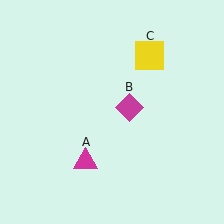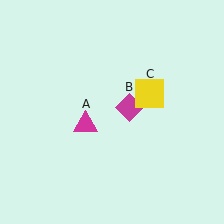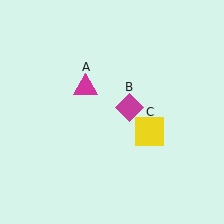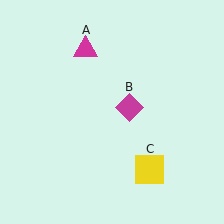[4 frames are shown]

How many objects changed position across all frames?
2 objects changed position: magenta triangle (object A), yellow square (object C).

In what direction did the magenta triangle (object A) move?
The magenta triangle (object A) moved up.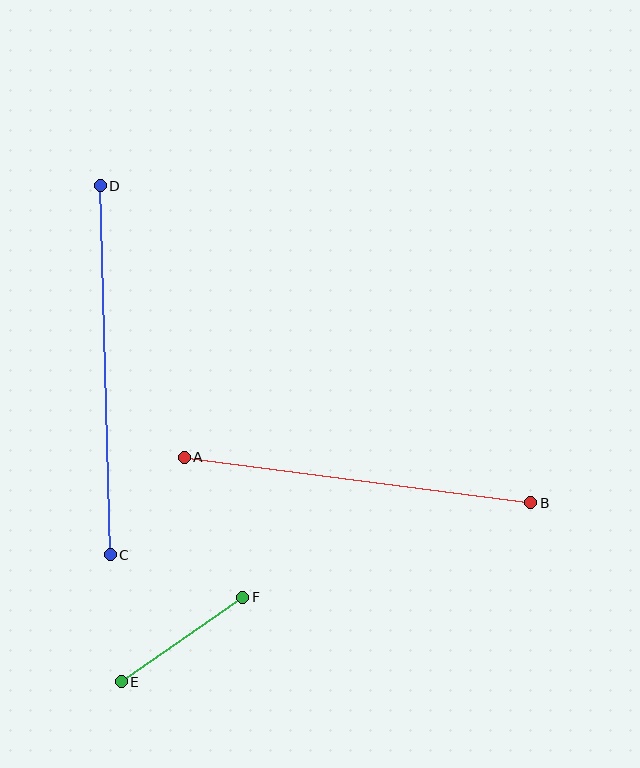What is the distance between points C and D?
The distance is approximately 369 pixels.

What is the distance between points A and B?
The distance is approximately 350 pixels.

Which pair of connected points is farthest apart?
Points C and D are farthest apart.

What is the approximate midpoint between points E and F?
The midpoint is at approximately (182, 639) pixels.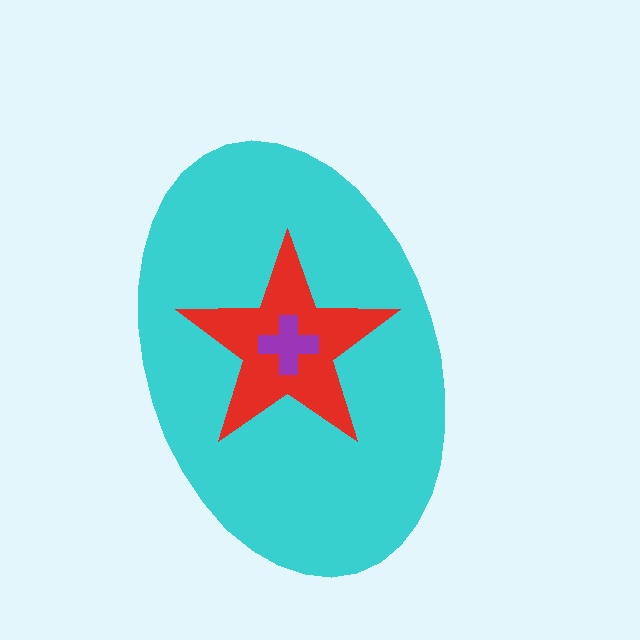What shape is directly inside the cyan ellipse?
The red star.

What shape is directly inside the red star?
The purple cross.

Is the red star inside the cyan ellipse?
Yes.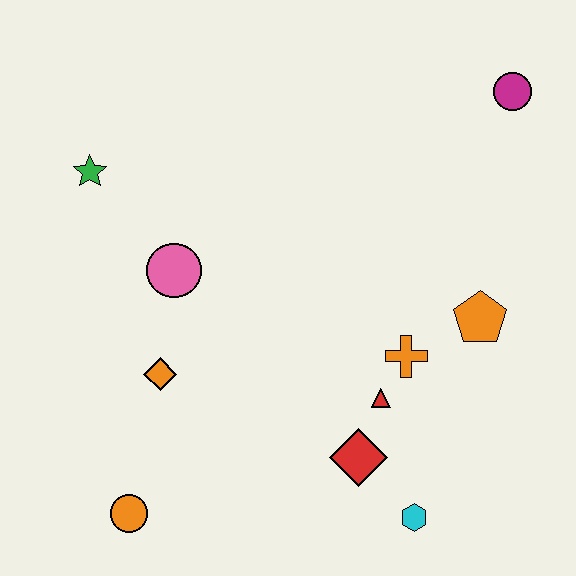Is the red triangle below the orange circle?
No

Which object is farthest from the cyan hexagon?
The green star is farthest from the cyan hexagon.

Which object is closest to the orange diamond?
The pink circle is closest to the orange diamond.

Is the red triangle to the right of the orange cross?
No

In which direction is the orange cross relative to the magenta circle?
The orange cross is below the magenta circle.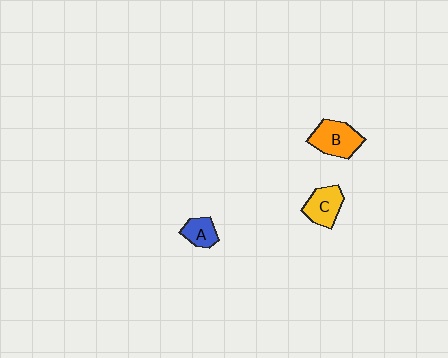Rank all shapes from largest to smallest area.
From largest to smallest: B (orange), C (yellow), A (blue).